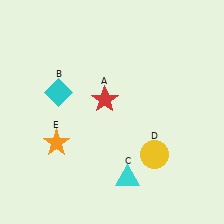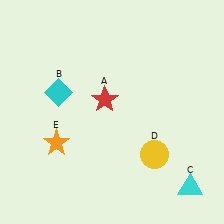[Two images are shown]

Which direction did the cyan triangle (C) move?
The cyan triangle (C) moved right.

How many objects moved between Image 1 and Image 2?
1 object moved between the two images.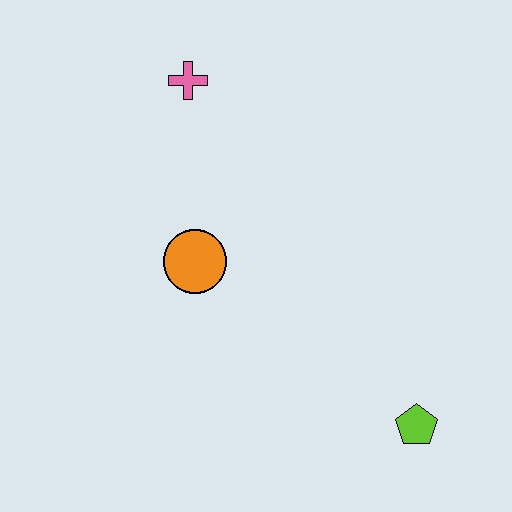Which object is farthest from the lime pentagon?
The pink cross is farthest from the lime pentagon.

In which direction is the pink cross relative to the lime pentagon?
The pink cross is above the lime pentagon.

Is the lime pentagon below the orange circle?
Yes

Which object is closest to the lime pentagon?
The orange circle is closest to the lime pentagon.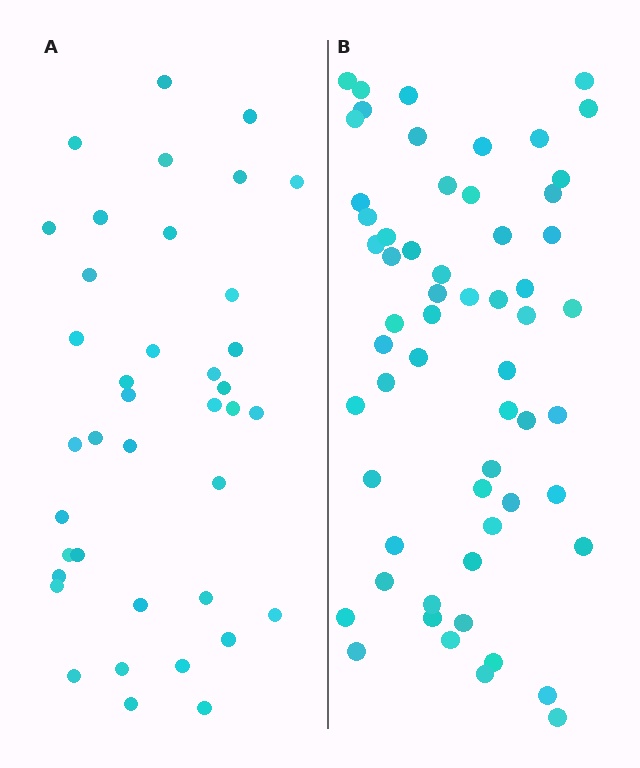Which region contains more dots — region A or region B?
Region B (the right region) has more dots.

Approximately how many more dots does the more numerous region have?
Region B has approximately 20 more dots than region A.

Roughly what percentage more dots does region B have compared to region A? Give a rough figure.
About 50% more.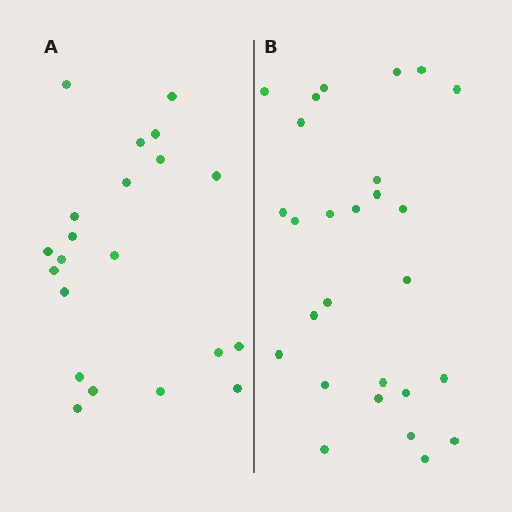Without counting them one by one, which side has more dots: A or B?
Region B (the right region) has more dots.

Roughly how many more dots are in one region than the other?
Region B has about 6 more dots than region A.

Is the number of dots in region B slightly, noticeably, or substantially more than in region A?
Region B has noticeably more, but not dramatically so. The ratio is roughly 1.3 to 1.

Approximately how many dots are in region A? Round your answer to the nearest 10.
About 20 dots. (The exact count is 21, which rounds to 20.)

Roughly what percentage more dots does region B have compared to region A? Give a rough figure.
About 30% more.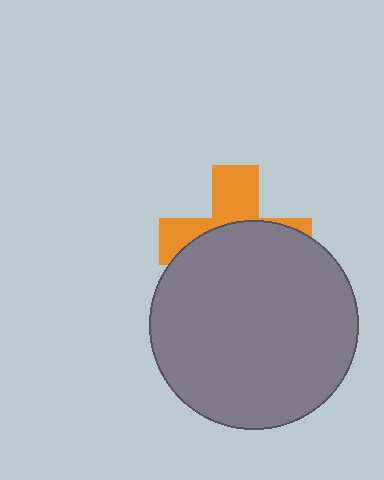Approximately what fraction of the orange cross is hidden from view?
Roughly 62% of the orange cross is hidden behind the gray circle.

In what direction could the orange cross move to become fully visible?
The orange cross could move up. That would shift it out from behind the gray circle entirely.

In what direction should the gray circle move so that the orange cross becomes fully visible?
The gray circle should move down. That is the shortest direction to clear the overlap and leave the orange cross fully visible.